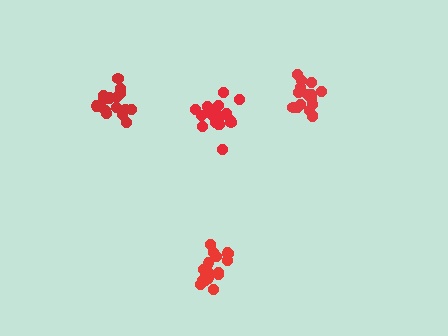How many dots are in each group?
Group 1: 19 dots, Group 2: 16 dots, Group 3: 17 dots, Group 4: 19 dots (71 total).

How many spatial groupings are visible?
There are 4 spatial groupings.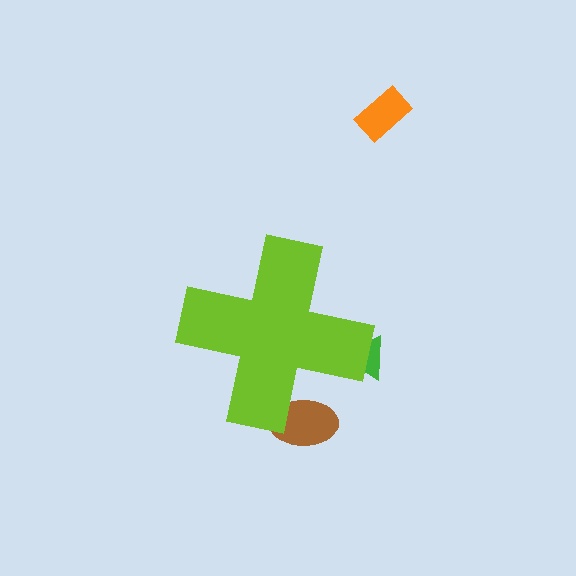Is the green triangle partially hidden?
Yes, the green triangle is partially hidden behind the lime cross.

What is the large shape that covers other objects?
A lime cross.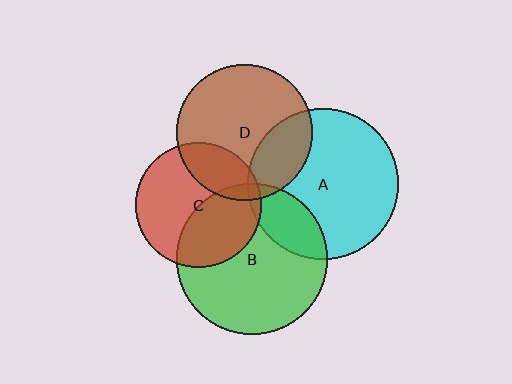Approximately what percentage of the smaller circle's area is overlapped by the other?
Approximately 40%.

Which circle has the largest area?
Circle A (cyan).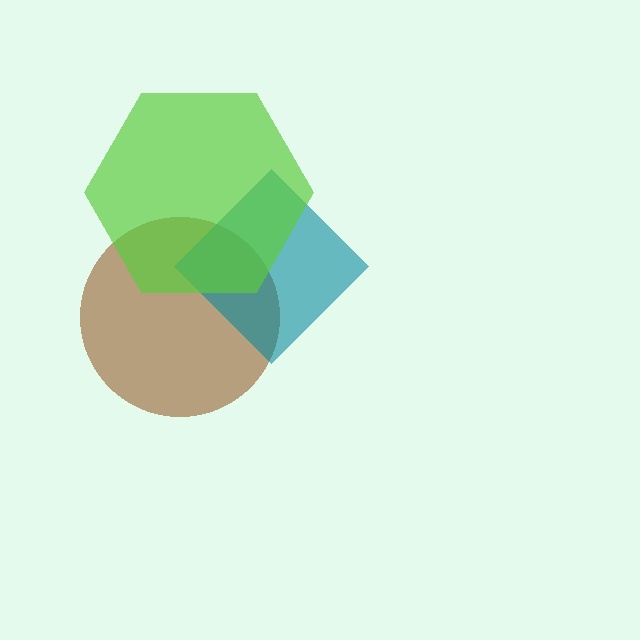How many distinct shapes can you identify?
There are 3 distinct shapes: a brown circle, a teal diamond, a lime hexagon.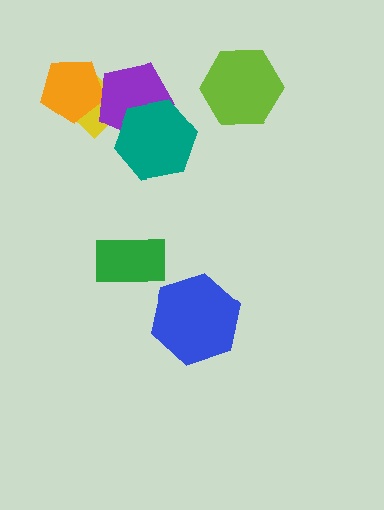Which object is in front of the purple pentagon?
The teal hexagon is in front of the purple pentagon.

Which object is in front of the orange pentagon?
The purple pentagon is in front of the orange pentagon.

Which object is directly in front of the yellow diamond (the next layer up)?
The orange pentagon is directly in front of the yellow diamond.